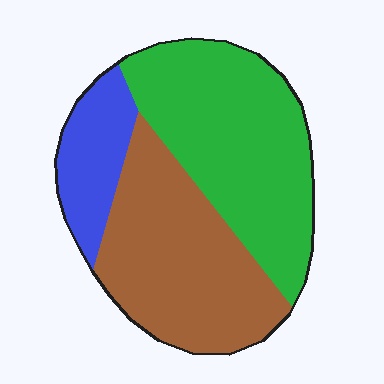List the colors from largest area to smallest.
From largest to smallest: green, brown, blue.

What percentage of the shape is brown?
Brown covers 40% of the shape.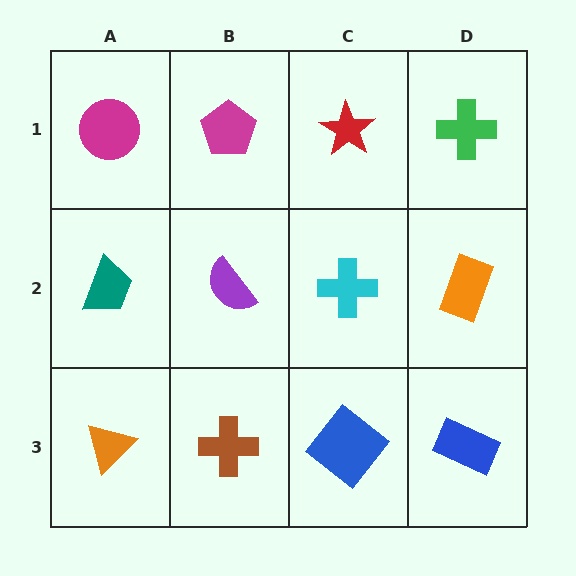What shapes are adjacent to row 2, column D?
A green cross (row 1, column D), a blue rectangle (row 3, column D), a cyan cross (row 2, column C).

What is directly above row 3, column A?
A teal trapezoid.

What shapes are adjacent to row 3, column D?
An orange rectangle (row 2, column D), a blue diamond (row 3, column C).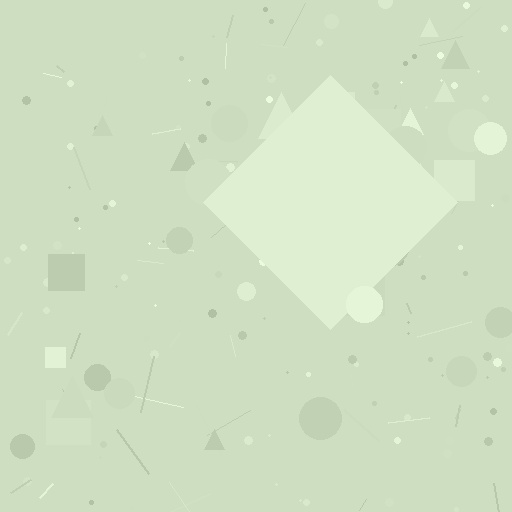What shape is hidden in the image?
A diamond is hidden in the image.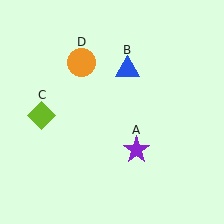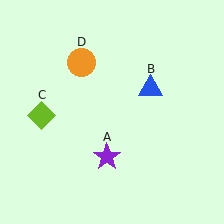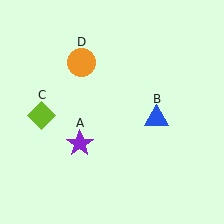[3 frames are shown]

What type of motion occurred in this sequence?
The purple star (object A), blue triangle (object B) rotated clockwise around the center of the scene.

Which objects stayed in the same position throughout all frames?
Lime diamond (object C) and orange circle (object D) remained stationary.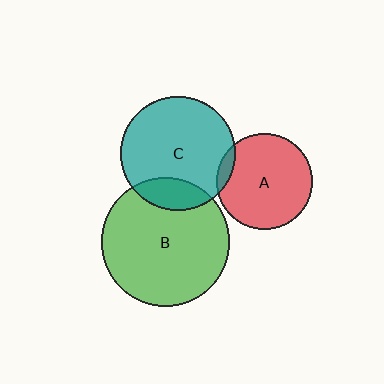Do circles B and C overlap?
Yes.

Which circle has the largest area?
Circle B (green).